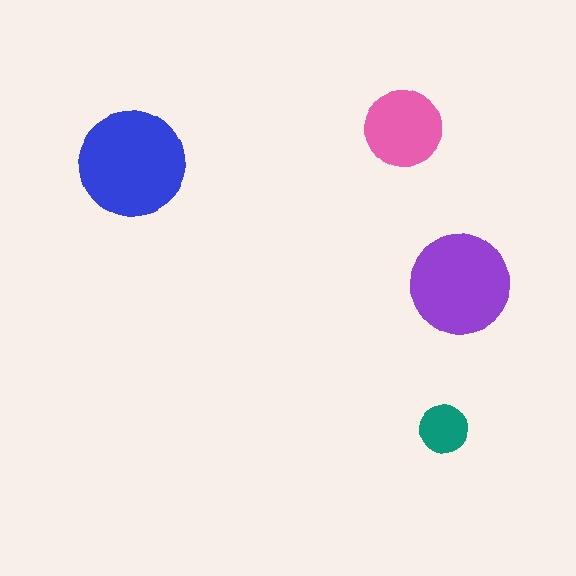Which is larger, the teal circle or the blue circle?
The blue one.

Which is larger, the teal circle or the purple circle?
The purple one.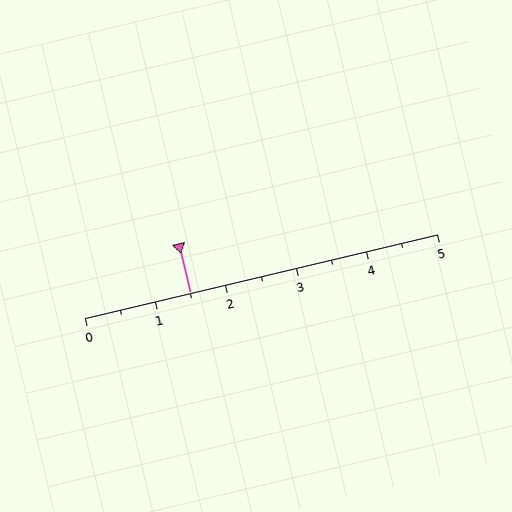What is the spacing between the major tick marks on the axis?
The major ticks are spaced 1 apart.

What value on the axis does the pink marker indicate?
The marker indicates approximately 1.5.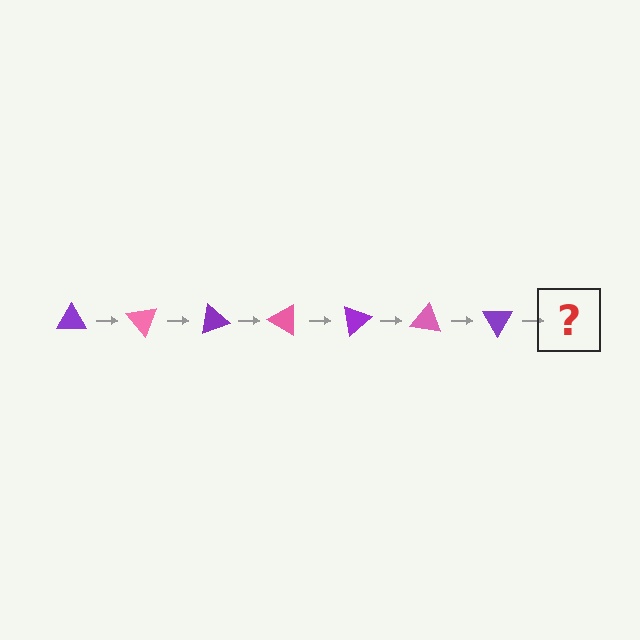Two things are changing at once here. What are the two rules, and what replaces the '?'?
The two rules are that it rotates 50 degrees each step and the color cycles through purple and pink. The '?' should be a pink triangle, rotated 350 degrees from the start.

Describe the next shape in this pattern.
It should be a pink triangle, rotated 350 degrees from the start.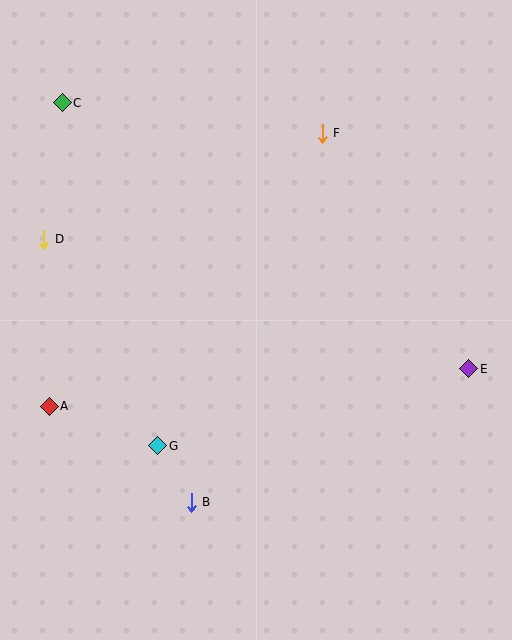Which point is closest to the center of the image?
Point G at (158, 446) is closest to the center.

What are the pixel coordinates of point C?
Point C is at (62, 103).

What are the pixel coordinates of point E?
Point E is at (469, 369).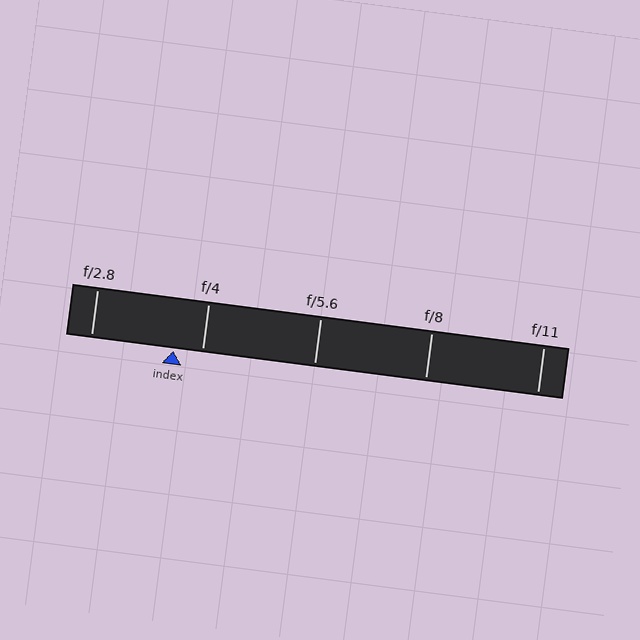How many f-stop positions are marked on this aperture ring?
There are 5 f-stop positions marked.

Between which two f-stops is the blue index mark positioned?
The index mark is between f/2.8 and f/4.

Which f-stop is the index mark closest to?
The index mark is closest to f/4.